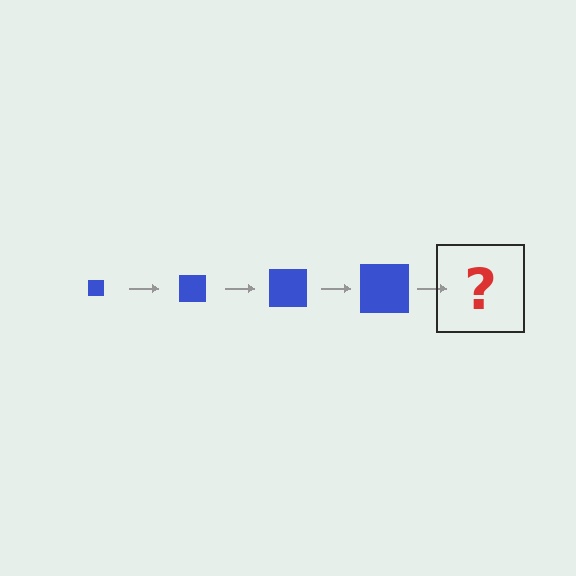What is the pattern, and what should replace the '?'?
The pattern is that the square gets progressively larger each step. The '?' should be a blue square, larger than the previous one.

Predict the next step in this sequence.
The next step is a blue square, larger than the previous one.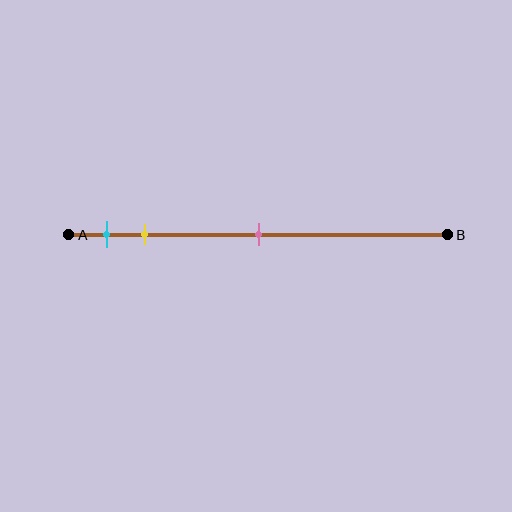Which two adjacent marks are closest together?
The cyan and yellow marks are the closest adjacent pair.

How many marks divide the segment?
There are 3 marks dividing the segment.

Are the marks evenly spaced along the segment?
No, the marks are not evenly spaced.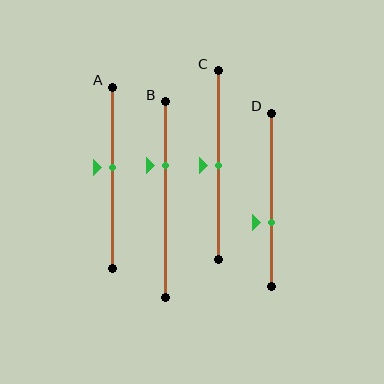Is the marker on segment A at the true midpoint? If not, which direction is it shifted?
No, the marker on segment A is shifted upward by about 5% of the segment length.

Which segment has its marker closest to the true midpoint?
Segment C has its marker closest to the true midpoint.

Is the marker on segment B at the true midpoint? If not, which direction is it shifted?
No, the marker on segment B is shifted upward by about 18% of the segment length.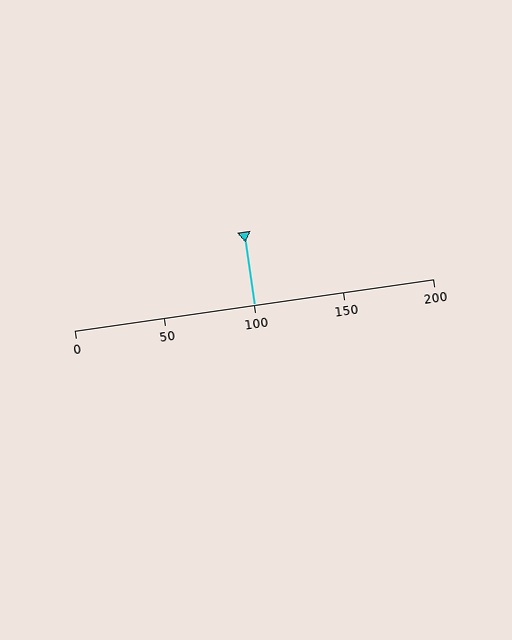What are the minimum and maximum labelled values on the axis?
The axis runs from 0 to 200.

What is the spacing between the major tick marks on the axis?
The major ticks are spaced 50 apart.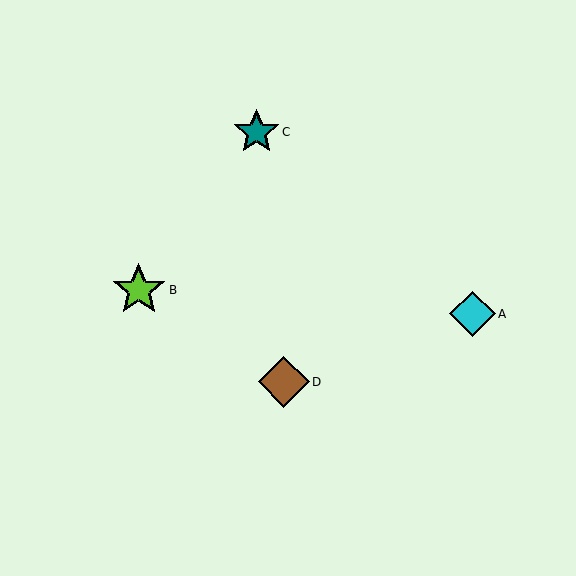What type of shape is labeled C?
Shape C is a teal star.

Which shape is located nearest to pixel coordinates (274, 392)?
The brown diamond (labeled D) at (284, 382) is nearest to that location.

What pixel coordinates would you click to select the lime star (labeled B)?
Click at (139, 290) to select the lime star B.